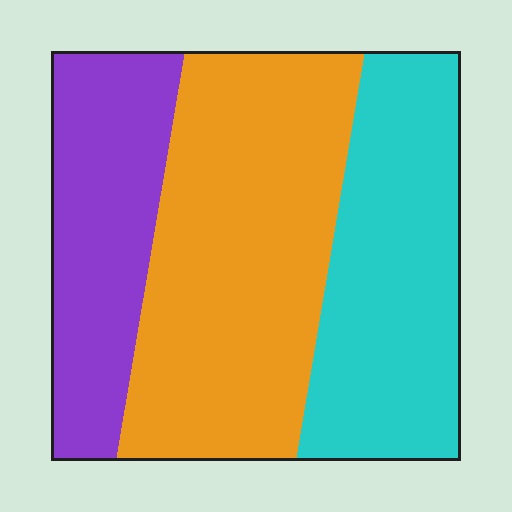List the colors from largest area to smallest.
From largest to smallest: orange, cyan, purple.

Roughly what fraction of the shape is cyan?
Cyan covers roughly 30% of the shape.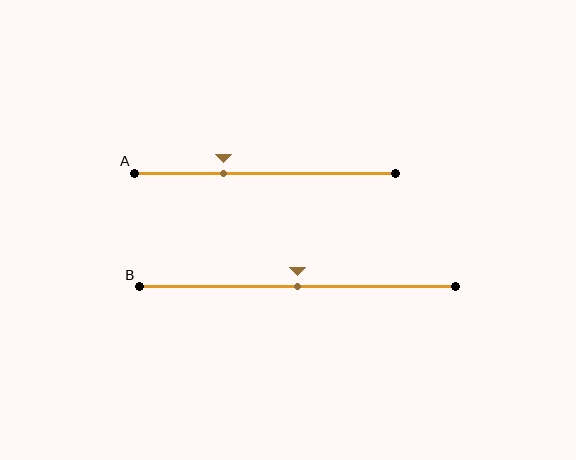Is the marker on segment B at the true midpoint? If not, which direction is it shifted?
Yes, the marker on segment B is at the true midpoint.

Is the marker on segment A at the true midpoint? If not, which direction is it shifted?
No, the marker on segment A is shifted to the left by about 16% of the segment length.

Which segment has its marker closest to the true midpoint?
Segment B has its marker closest to the true midpoint.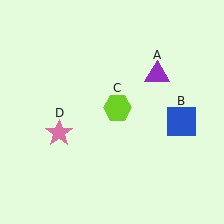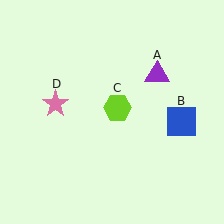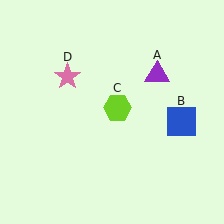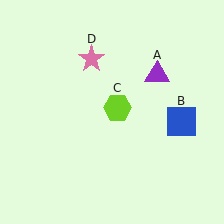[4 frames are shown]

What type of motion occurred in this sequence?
The pink star (object D) rotated clockwise around the center of the scene.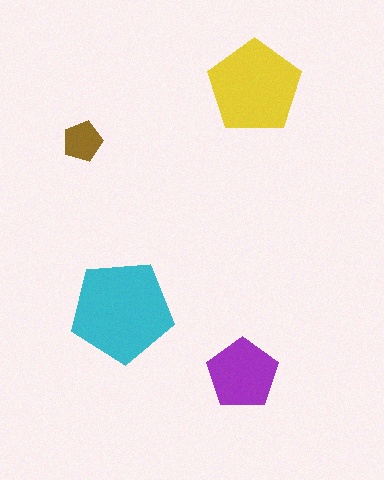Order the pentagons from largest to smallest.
the cyan one, the yellow one, the purple one, the brown one.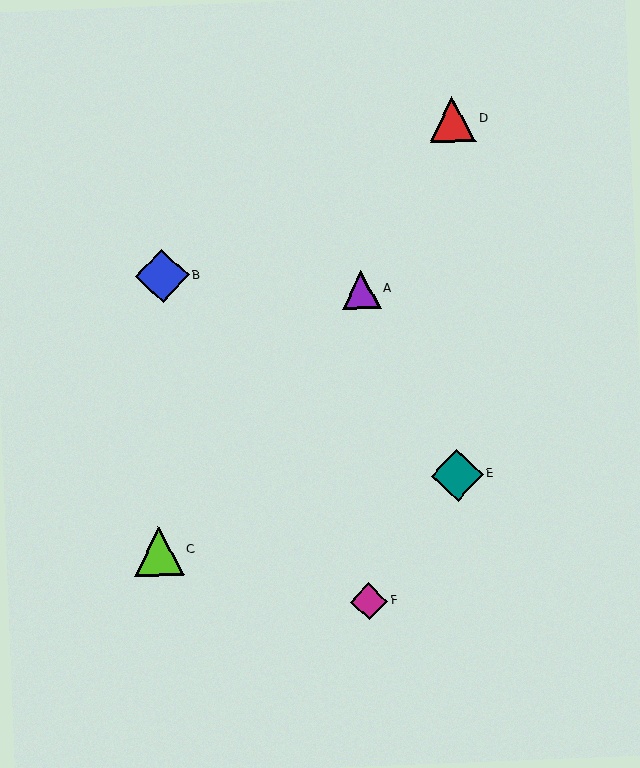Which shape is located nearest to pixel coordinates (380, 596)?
The magenta diamond (labeled F) at (369, 601) is nearest to that location.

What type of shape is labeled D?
Shape D is a red triangle.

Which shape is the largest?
The blue diamond (labeled B) is the largest.